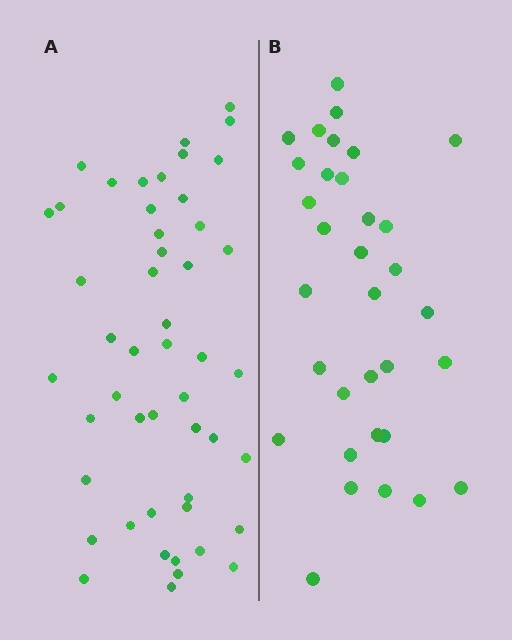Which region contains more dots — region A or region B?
Region A (the left region) has more dots.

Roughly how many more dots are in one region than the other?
Region A has approximately 15 more dots than region B.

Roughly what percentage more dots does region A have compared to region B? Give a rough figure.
About 50% more.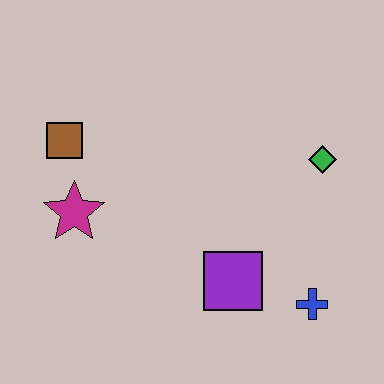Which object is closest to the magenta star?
The brown square is closest to the magenta star.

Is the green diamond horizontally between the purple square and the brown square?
No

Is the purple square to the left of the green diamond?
Yes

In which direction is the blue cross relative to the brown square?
The blue cross is to the right of the brown square.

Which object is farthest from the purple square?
The brown square is farthest from the purple square.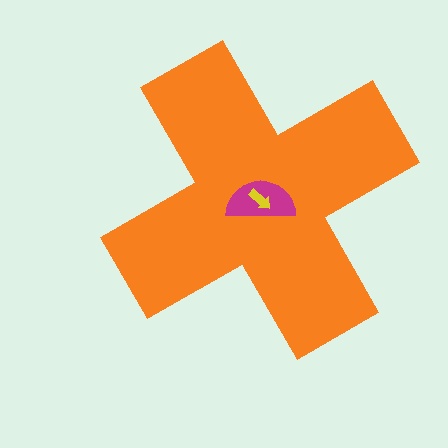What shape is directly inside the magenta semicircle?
The yellow arrow.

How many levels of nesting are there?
3.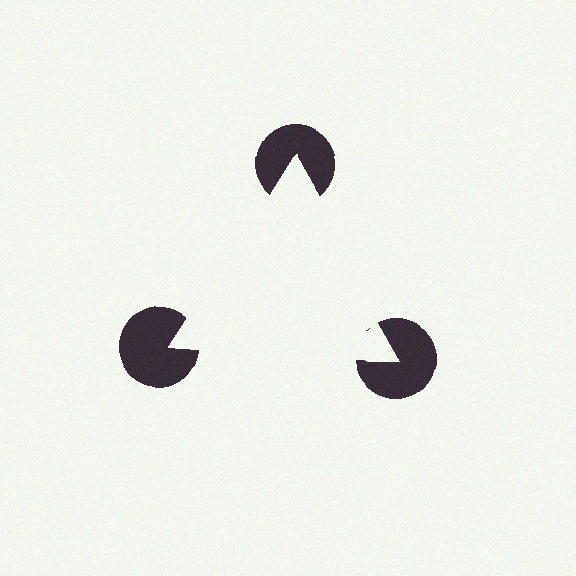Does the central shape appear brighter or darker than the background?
It typically appears slightly brighter than the background, even though no actual brightness change is drawn.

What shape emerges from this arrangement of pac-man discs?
An illusory triangle — its edges are inferred from the aligned wedge cuts in the pac-man discs, not physically drawn.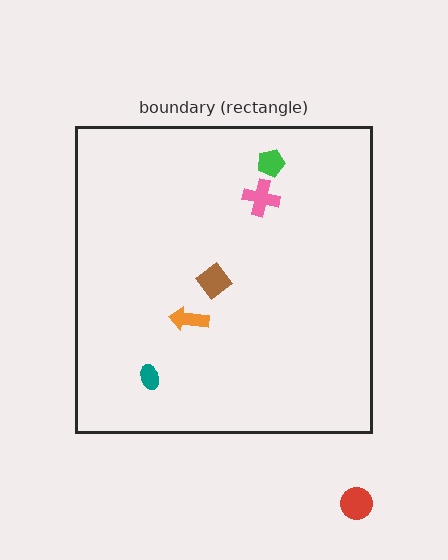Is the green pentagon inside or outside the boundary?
Inside.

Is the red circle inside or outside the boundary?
Outside.